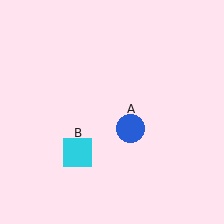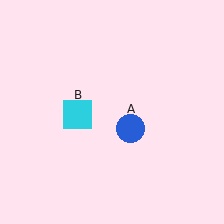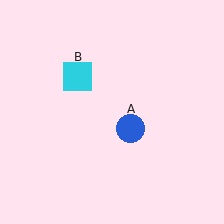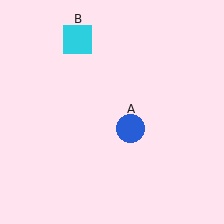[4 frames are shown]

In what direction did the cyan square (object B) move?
The cyan square (object B) moved up.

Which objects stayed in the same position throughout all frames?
Blue circle (object A) remained stationary.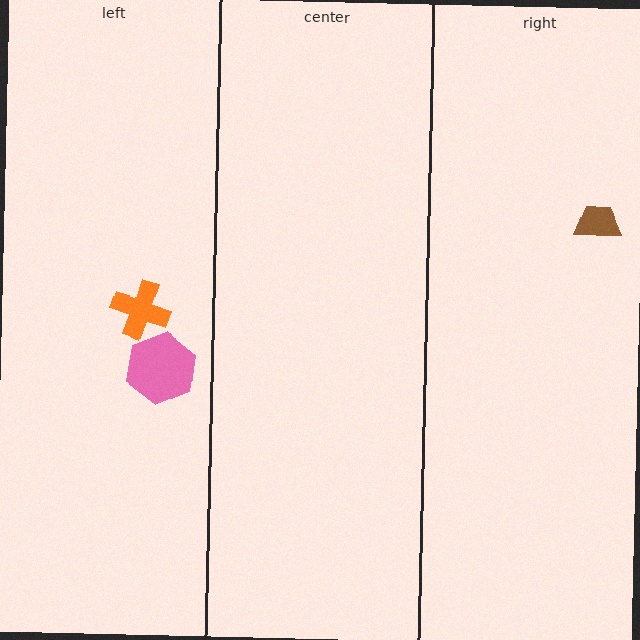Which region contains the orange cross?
The left region.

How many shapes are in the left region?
2.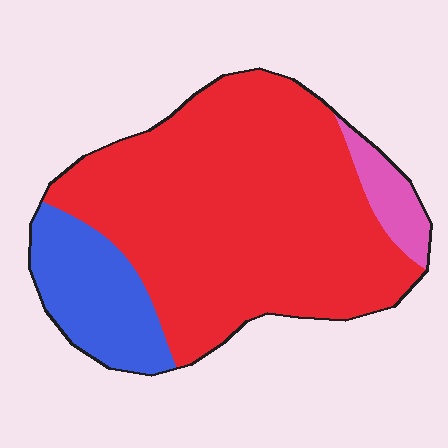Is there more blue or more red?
Red.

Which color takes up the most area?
Red, at roughly 75%.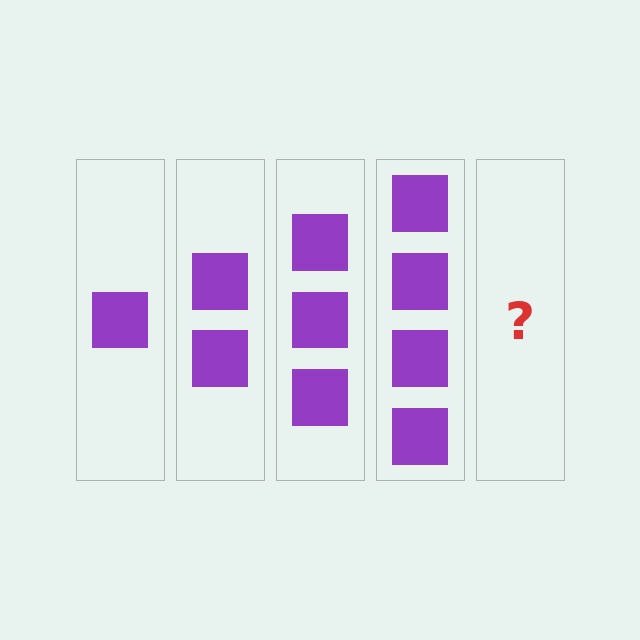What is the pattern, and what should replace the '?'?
The pattern is that each step adds one more square. The '?' should be 5 squares.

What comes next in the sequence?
The next element should be 5 squares.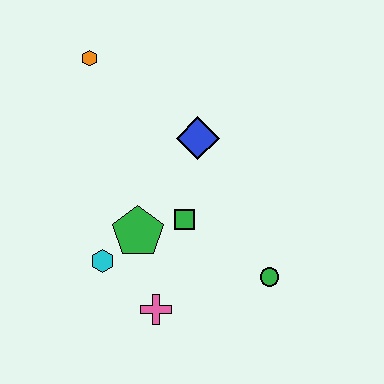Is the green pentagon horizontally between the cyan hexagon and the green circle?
Yes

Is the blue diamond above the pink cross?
Yes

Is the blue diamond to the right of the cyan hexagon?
Yes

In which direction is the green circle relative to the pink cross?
The green circle is to the right of the pink cross.